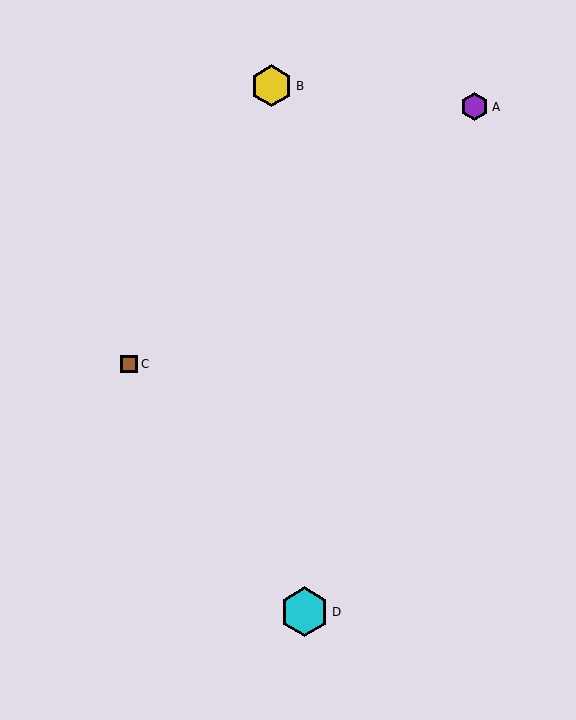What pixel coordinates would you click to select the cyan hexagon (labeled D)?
Click at (305, 612) to select the cyan hexagon D.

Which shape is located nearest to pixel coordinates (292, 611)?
The cyan hexagon (labeled D) at (305, 612) is nearest to that location.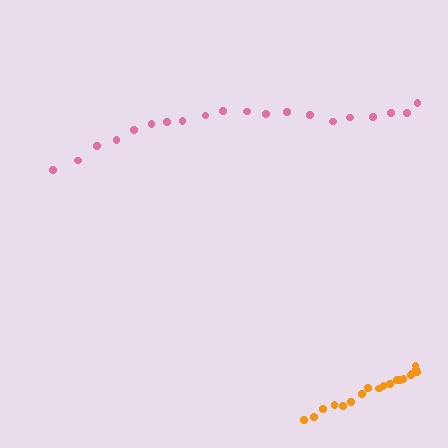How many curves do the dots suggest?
There are 2 distinct paths.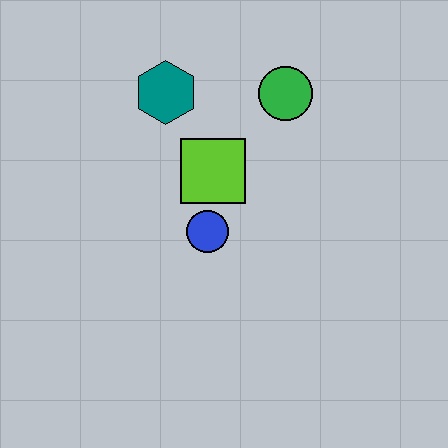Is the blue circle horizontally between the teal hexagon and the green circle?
Yes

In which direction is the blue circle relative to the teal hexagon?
The blue circle is below the teal hexagon.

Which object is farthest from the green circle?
The blue circle is farthest from the green circle.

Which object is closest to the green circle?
The lime square is closest to the green circle.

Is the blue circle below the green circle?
Yes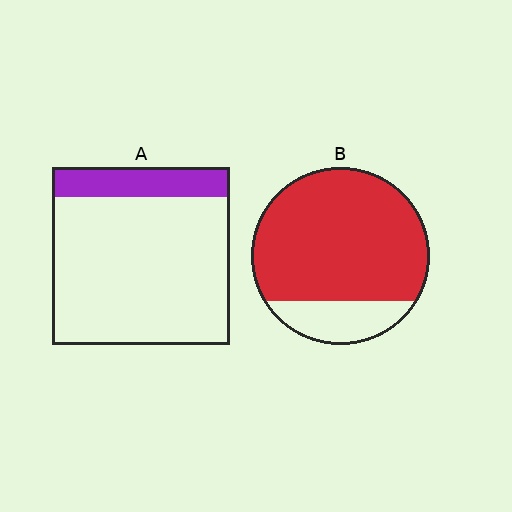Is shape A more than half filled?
No.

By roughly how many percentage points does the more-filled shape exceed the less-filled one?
By roughly 65 percentage points (B over A).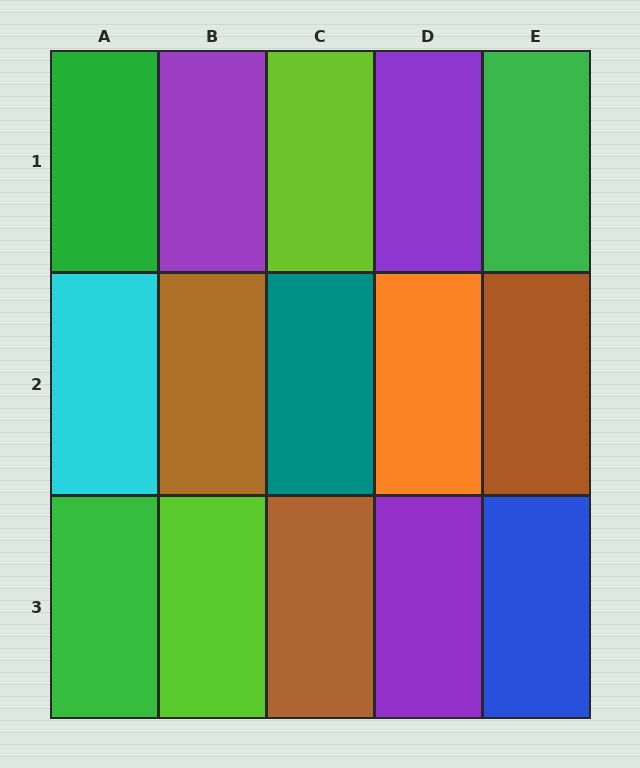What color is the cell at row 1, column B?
Purple.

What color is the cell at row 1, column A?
Green.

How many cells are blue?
1 cell is blue.